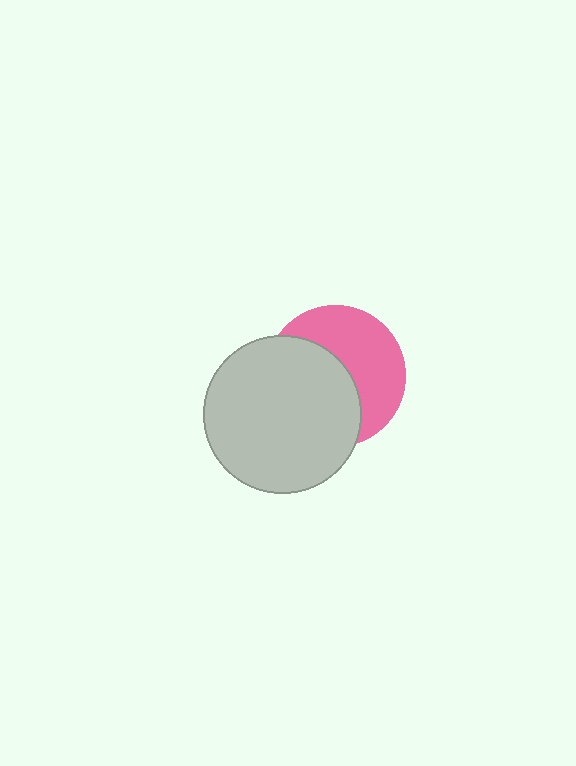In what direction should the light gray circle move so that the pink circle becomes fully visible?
The light gray circle should move toward the lower-left. That is the shortest direction to clear the overlap and leave the pink circle fully visible.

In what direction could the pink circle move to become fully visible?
The pink circle could move toward the upper-right. That would shift it out from behind the light gray circle entirely.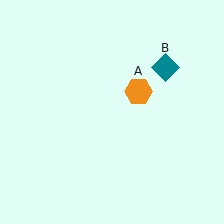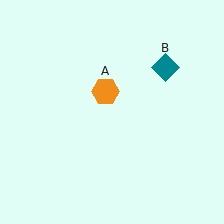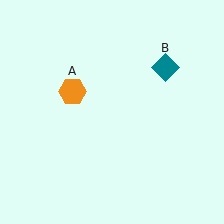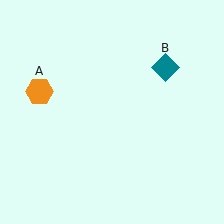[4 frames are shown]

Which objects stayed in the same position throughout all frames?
Teal diamond (object B) remained stationary.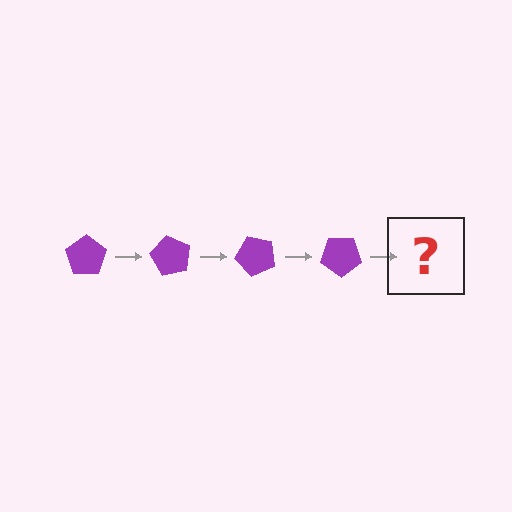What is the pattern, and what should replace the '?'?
The pattern is that the pentagon rotates 60 degrees each step. The '?' should be a purple pentagon rotated 240 degrees.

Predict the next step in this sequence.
The next step is a purple pentagon rotated 240 degrees.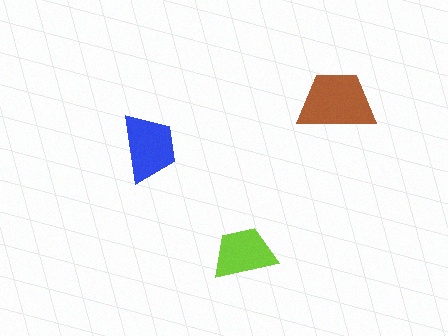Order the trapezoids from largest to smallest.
the brown one, the blue one, the lime one.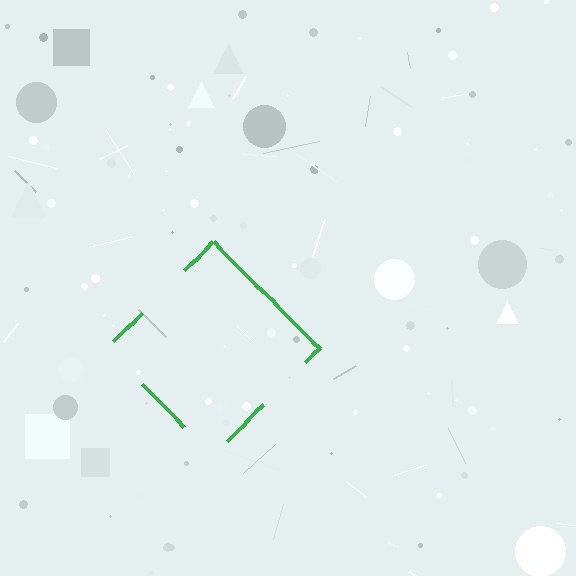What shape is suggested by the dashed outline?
The dashed outline suggests a diamond.